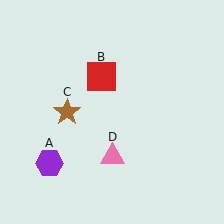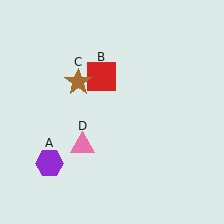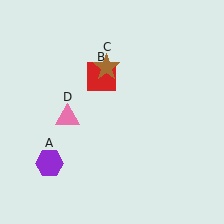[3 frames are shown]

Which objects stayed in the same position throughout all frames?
Purple hexagon (object A) and red square (object B) remained stationary.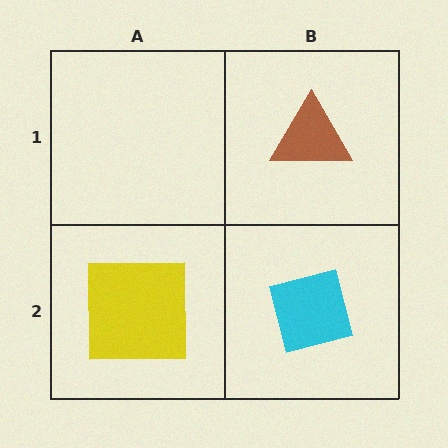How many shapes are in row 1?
1 shape.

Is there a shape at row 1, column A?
No, that cell is empty.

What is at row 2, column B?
A cyan square.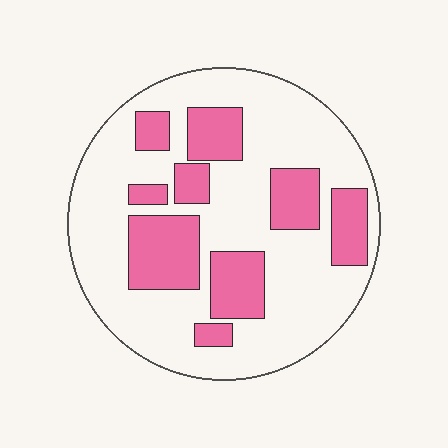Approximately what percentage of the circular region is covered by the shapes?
Approximately 30%.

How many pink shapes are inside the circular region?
9.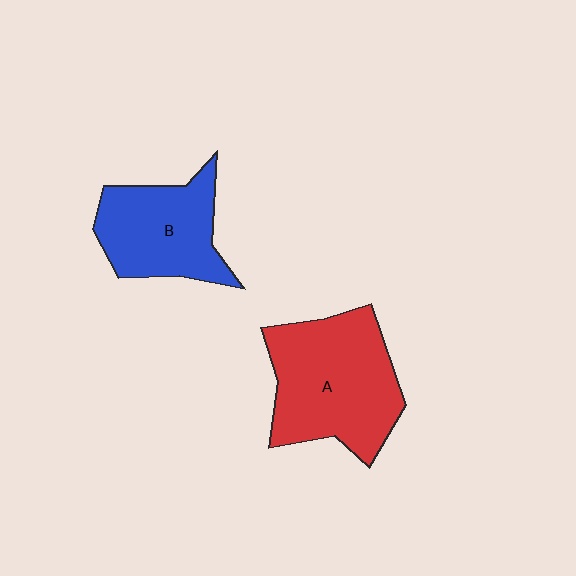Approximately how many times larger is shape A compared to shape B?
Approximately 1.4 times.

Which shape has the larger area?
Shape A (red).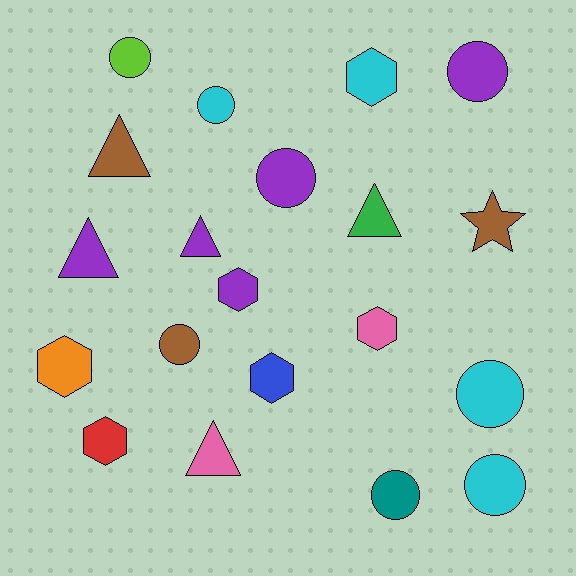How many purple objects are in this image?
There are 5 purple objects.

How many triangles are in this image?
There are 5 triangles.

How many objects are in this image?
There are 20 objects.